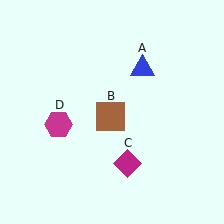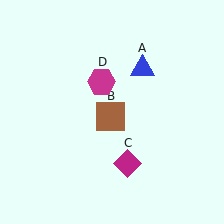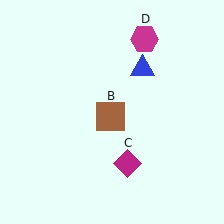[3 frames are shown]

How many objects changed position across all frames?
1 object changed position: magenta hexagon (object D).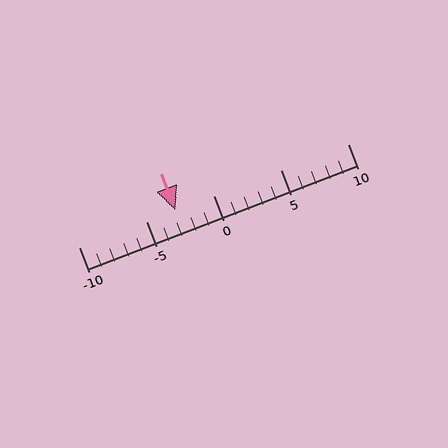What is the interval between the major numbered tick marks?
The major tick marks are spaced 5 units apart.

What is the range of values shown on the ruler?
The ruler shows values from -10 to 10.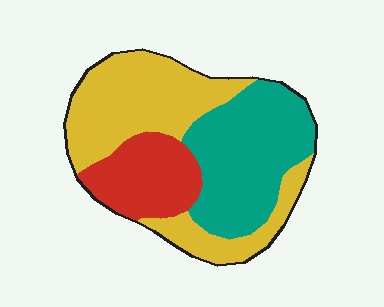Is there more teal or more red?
Teal.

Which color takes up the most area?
Yellow, at roughly 45%.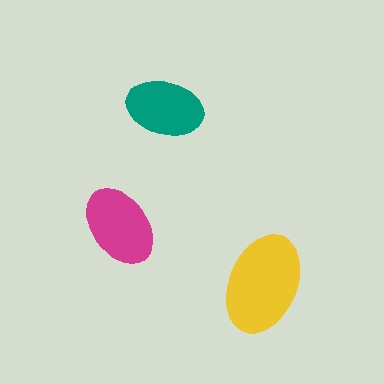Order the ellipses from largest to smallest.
the yellow one, the magenta one, the teal one.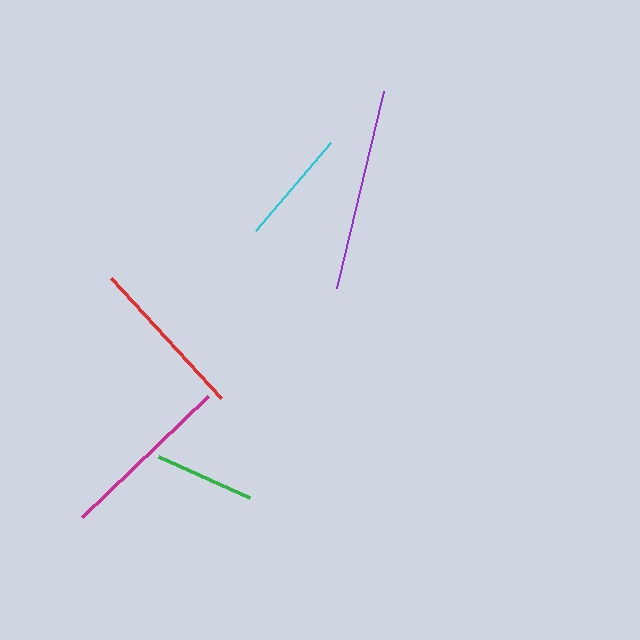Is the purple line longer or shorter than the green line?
The purple line is longer than the green line.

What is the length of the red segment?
The red segment is approximately 164 pixels long.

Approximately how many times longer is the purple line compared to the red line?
The purple line is approximately 1.2 times the length of the red line.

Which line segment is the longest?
The purple line is the longest at approximately 202 pixels.